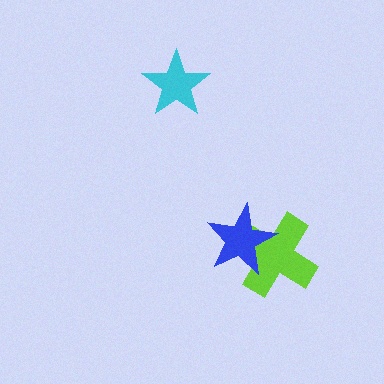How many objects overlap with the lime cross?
1 object overlaps with the lime cross.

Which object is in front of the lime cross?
The blue star is in front of the lime cross.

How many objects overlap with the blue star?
1 object overlaps with the blue star.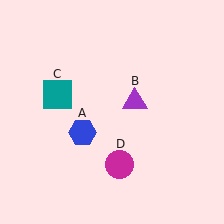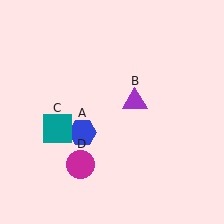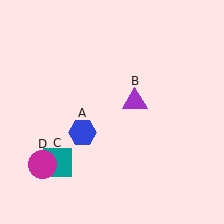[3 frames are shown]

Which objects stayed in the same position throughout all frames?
Blue hexagon (object A) and purple triangle (object B) remained stationary.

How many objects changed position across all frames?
2 objects changed position: teal square (object C), magenta circle (object D).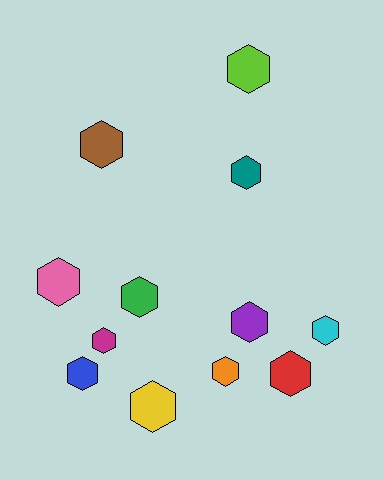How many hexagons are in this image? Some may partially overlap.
There are 12 hexagons.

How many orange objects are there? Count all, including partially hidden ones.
There is 1 orange object.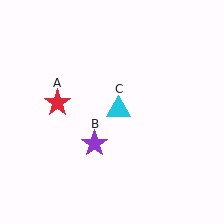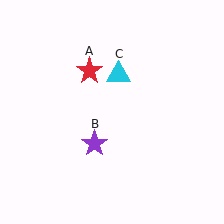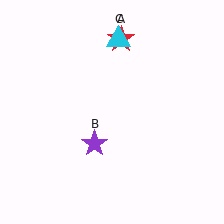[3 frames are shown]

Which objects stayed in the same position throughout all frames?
Purple star (object B) remained stationary.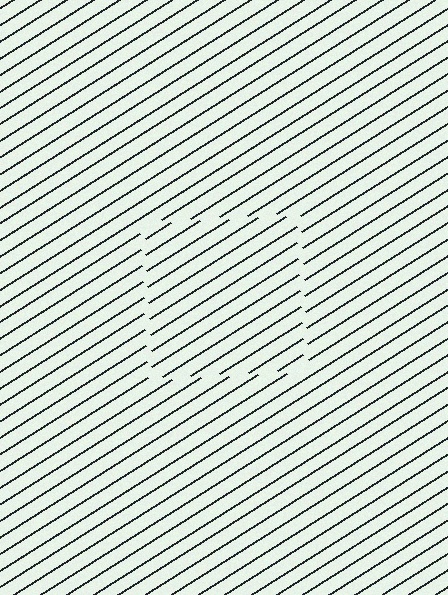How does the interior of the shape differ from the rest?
The interior of the shape contains the same grating, shifted by half a period — the contour is defined by the phase discontinuity where line-ends from the inner and outer gratings abut.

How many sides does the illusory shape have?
4 sides — the line-ends trace a square.